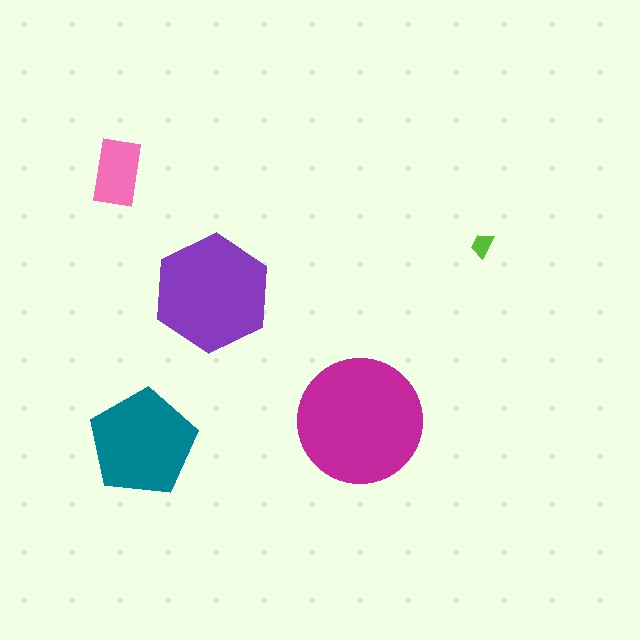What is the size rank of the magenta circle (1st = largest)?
1st.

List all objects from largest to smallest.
The magenta circle, the purple hexagon, the teal pentagon, the pink rectangle, the lime trapezoid.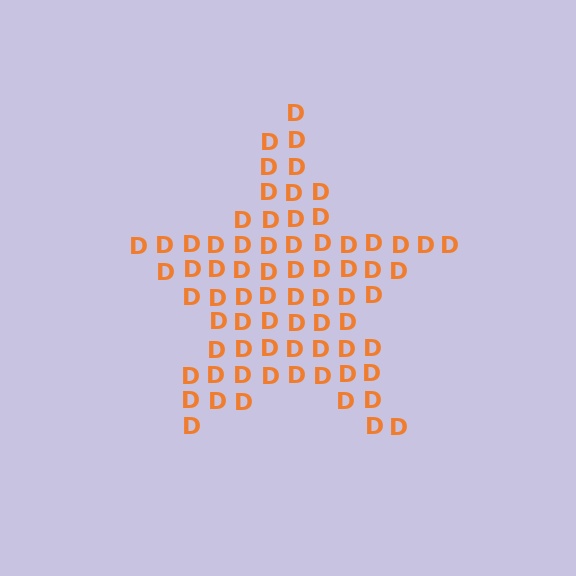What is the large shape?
The large shape is a star.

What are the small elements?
The small elements are letter D's.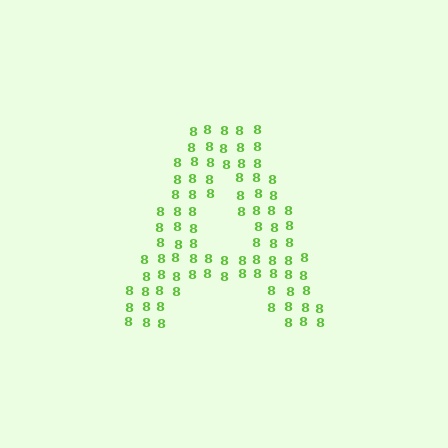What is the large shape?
The large shape is the letter A.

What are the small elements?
The small elements are digit 8's.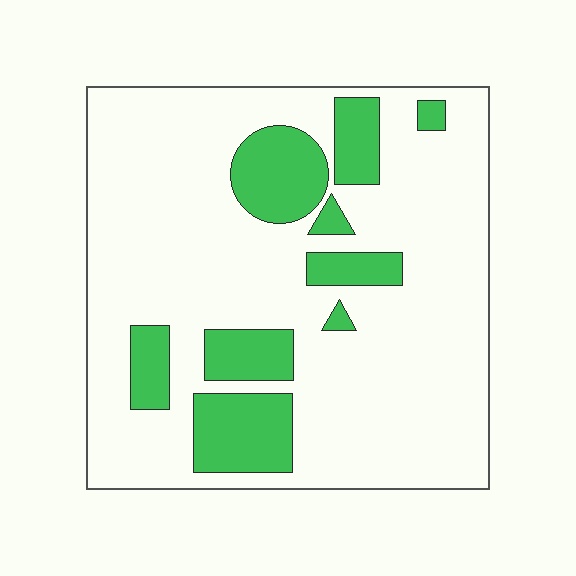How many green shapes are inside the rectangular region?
9.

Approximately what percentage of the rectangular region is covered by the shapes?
Approximately 20%.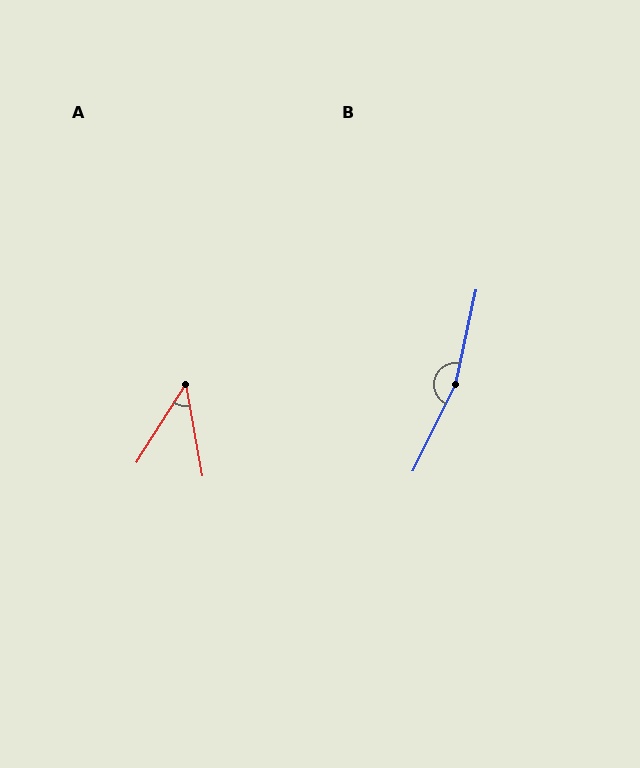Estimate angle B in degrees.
Approximately 166 degrees.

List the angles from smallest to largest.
A (42°), B (166°).